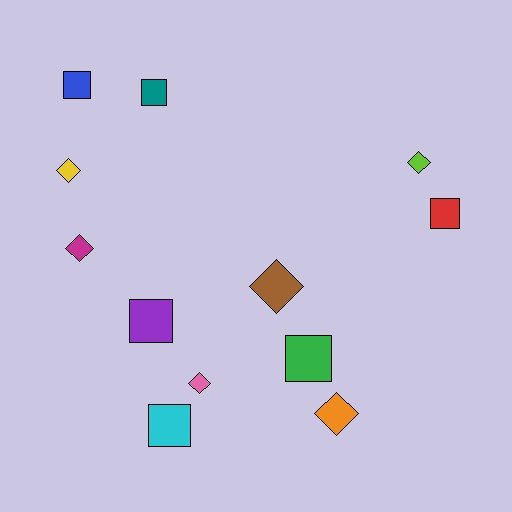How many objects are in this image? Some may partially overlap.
There are 12 objects.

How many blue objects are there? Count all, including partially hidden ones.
There is 1 blue object.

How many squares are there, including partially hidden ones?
There are 6 squares.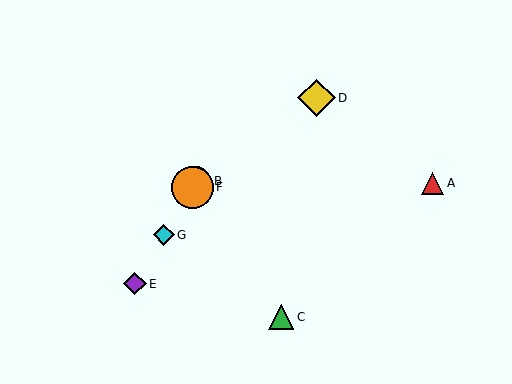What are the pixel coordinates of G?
Object G is at (164, 235).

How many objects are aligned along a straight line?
4 objects (B, E, F, G) are aligned along a straight line.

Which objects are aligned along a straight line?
Objects B, E, F, G are aligned along a straight line.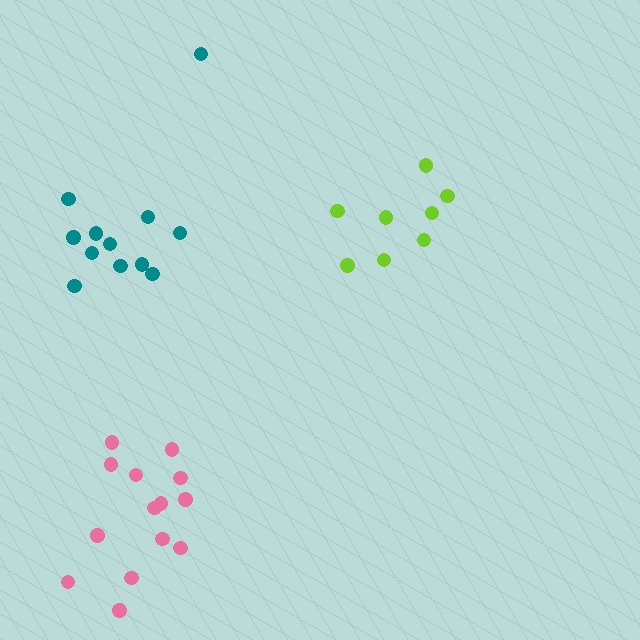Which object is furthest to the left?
The teal cluster is leftmost.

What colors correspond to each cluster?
The clusters are colored: lime, teal, pink.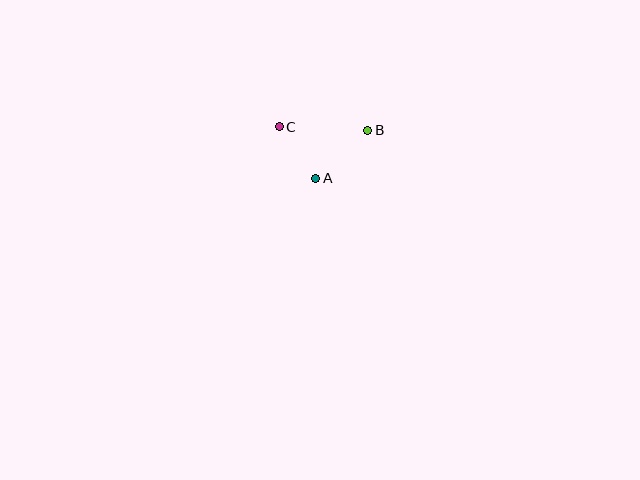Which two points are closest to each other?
Points A and C are closest to each other.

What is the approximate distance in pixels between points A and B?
The distance between A and B is approximately 71 pixels.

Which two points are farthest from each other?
Points B and C are farthest from each other.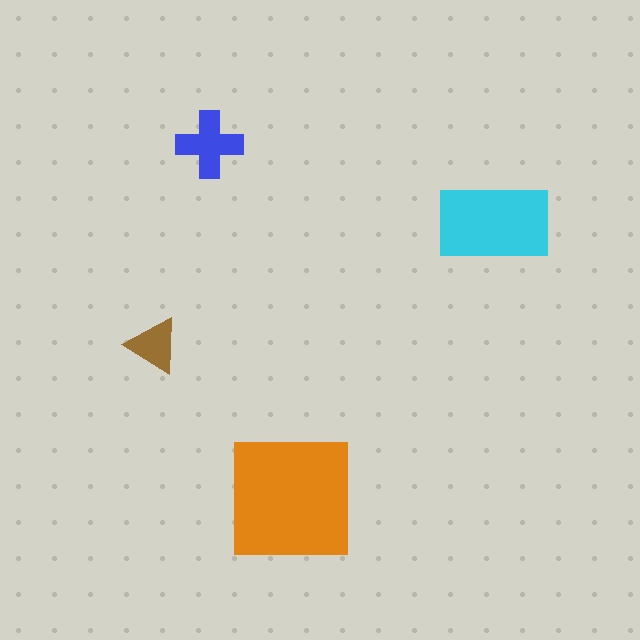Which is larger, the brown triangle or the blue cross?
The blue cross.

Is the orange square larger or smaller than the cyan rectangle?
Larger.